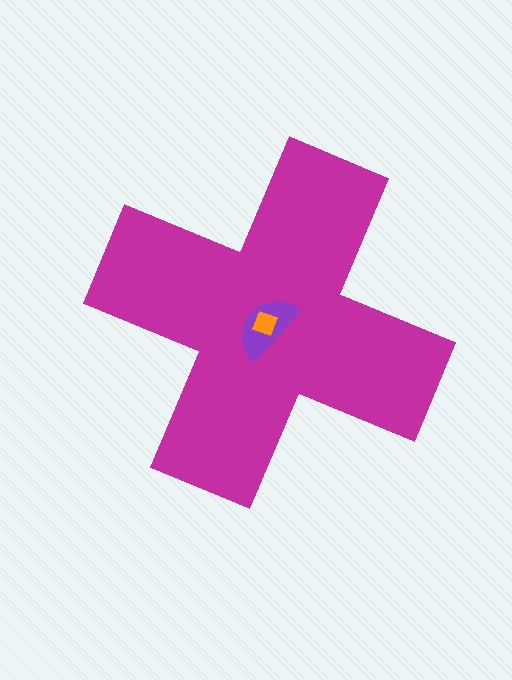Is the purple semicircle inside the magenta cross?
Yes.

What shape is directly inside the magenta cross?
The purple semicircle.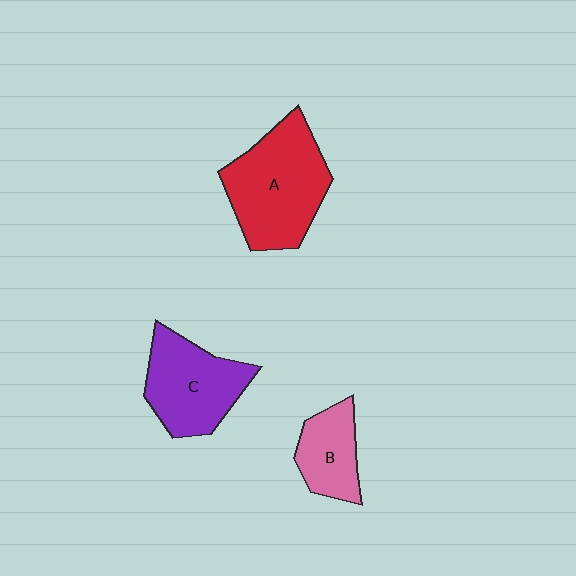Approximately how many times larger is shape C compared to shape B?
Approximately 1.6 times.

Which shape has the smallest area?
Shape B (pink).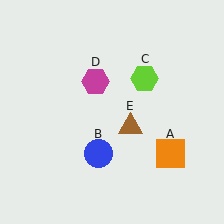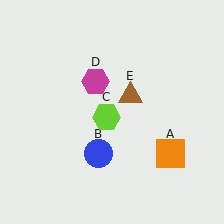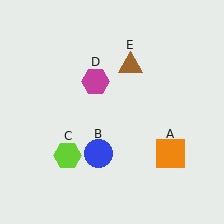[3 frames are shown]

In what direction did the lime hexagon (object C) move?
The lime hexagon (object C) moved down and to the left.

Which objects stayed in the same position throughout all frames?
Orange square (object A) and blue circle (object B) and magenta hexagon (object D) remained stationary.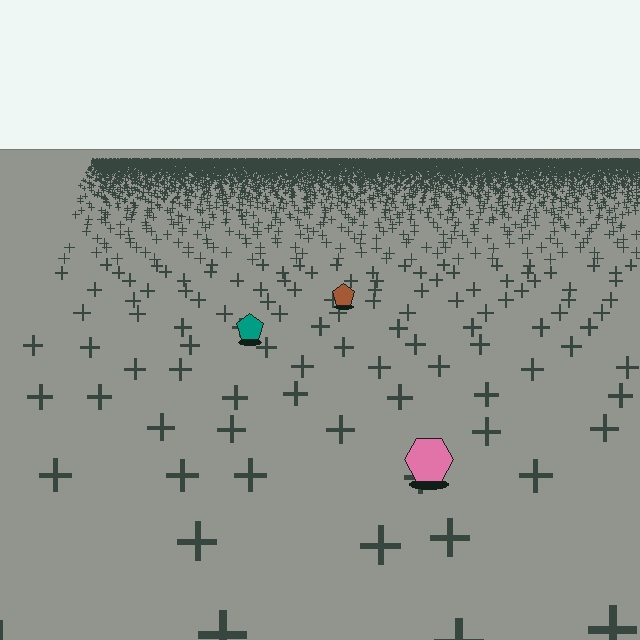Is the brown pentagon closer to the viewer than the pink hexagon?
No. The pink hexagon is closer — you can tell from the texture gradient: the ground texture is coarser near it.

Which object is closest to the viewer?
The pink hexagon is closest. The texture marks near it are larger and more spread out.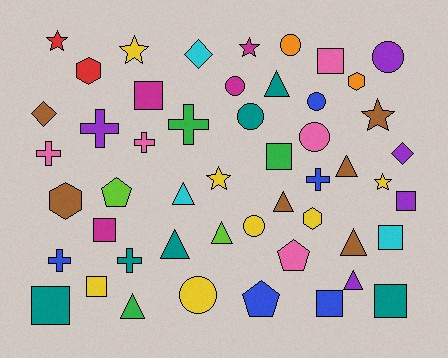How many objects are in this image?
There are 50 objects.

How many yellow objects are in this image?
There are 7 yellow objects.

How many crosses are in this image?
There are 7 crosses.